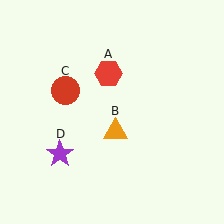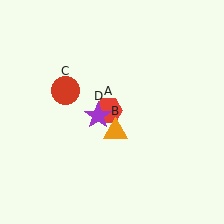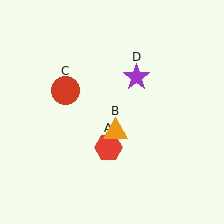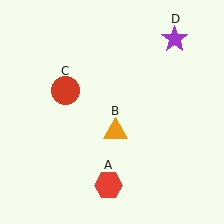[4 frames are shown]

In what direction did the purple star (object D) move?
The purple star (object D) moved up and to the right.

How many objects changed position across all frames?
2 objects changed position: red hexagon (object A), purple star (object D).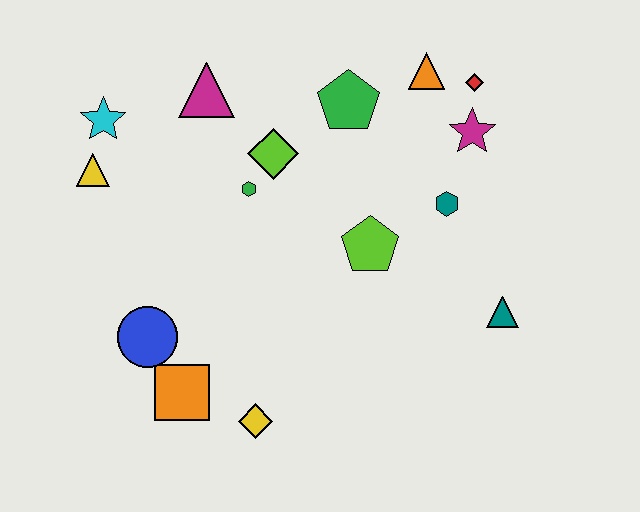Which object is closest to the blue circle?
The orange square is closest to the blue circle.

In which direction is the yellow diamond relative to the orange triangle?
The yellow diamond is below the orange triangle.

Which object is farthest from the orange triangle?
The orange square is farthest from the orange triangle.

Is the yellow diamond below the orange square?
Yes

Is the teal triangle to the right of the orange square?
Yes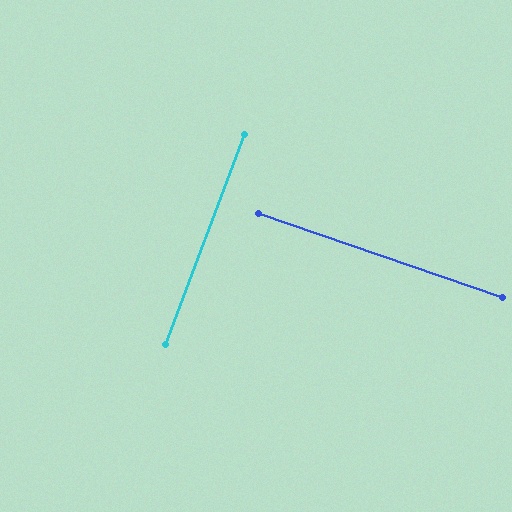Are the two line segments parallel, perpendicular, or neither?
Perpendicular — they meet at approximately 88°.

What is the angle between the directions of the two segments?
Approximately 88 degrees.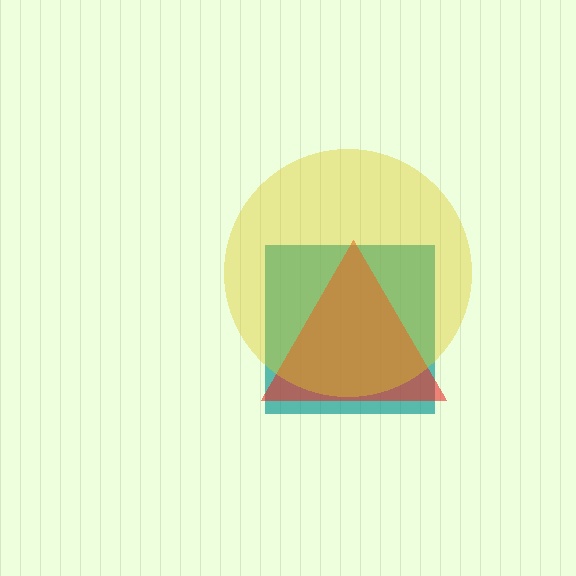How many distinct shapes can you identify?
There are 3 distinct shapes: a teal square, a red triangle, a yellow circle.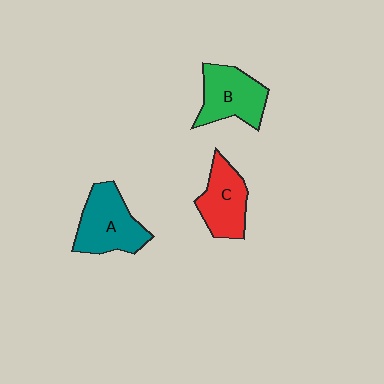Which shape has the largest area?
Shape A (teal).